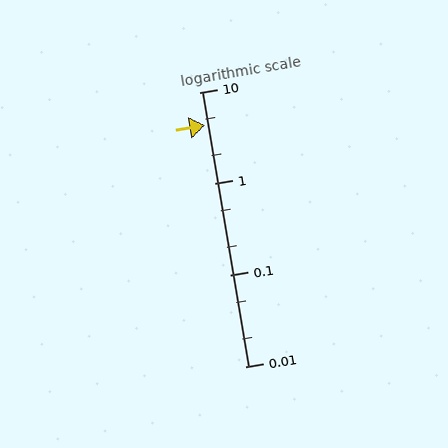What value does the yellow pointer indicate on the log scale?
The pointer indicates approximately 4.3.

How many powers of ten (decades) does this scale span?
The scale spans 3 decades, from 0.01 to 10.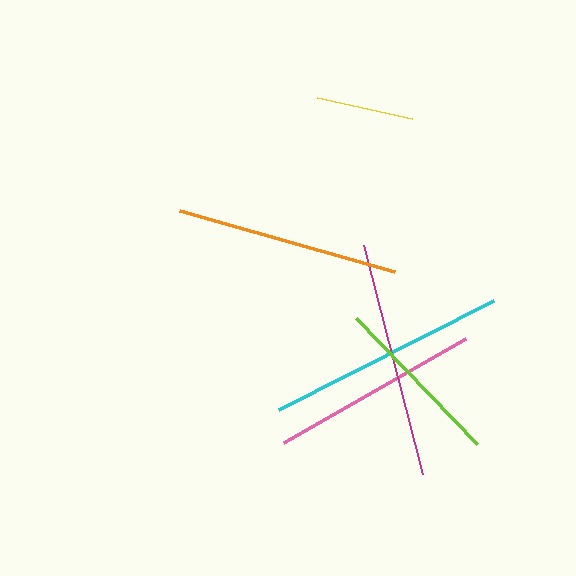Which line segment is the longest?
The cyan line is the longest at approximately 242 pixels.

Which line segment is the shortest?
The yellow line is the shortest at approximately 97 pixels.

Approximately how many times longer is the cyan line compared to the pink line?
The cyan line is approximately 1.2 times the length of the pink line.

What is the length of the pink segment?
The pink segment is approximately 209 pixels long.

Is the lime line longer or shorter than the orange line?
The orange line is longer than the lime line.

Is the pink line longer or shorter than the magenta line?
The magenta line is longer than the pink line.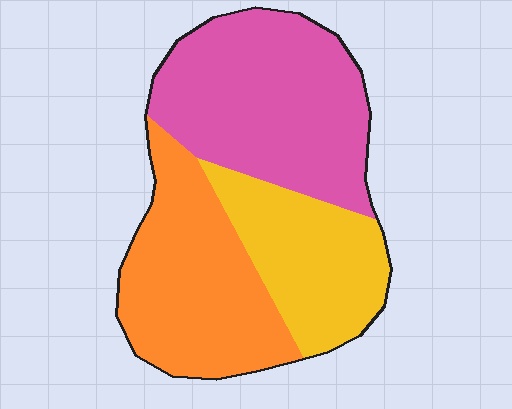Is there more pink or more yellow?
Pink.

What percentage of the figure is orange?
Orange covers 34% of the figure.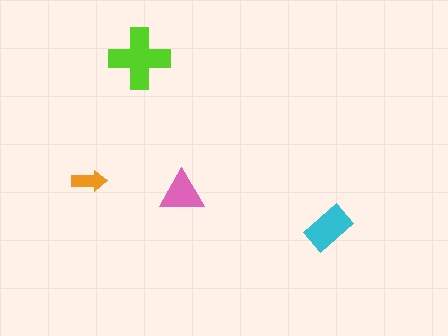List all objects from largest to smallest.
The lime cross, the cyan rectangle, the pink triangle, the orange arrow.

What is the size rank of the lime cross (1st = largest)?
1st.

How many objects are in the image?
There are 4 objects in the image.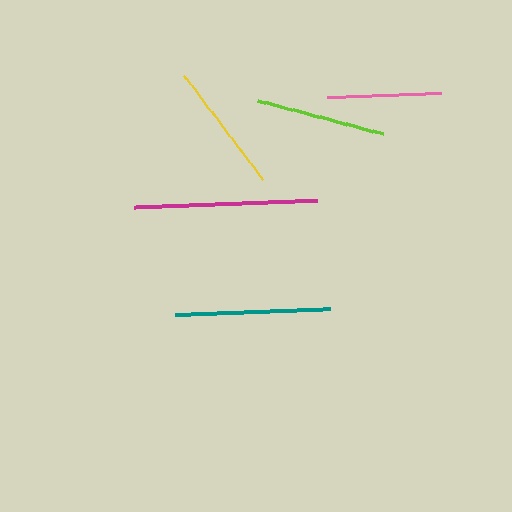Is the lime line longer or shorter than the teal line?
The teal line is longer than the lime line.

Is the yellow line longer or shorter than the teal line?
The teal line is longer than the yellow line.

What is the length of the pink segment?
The pink segment is approximately 114 pixels long.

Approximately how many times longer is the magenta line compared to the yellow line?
The magenta line is approximately 1.4 times the length of the yellow line.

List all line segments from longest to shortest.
From longest to shortest: magenta, teal, yellow, lime, pink.